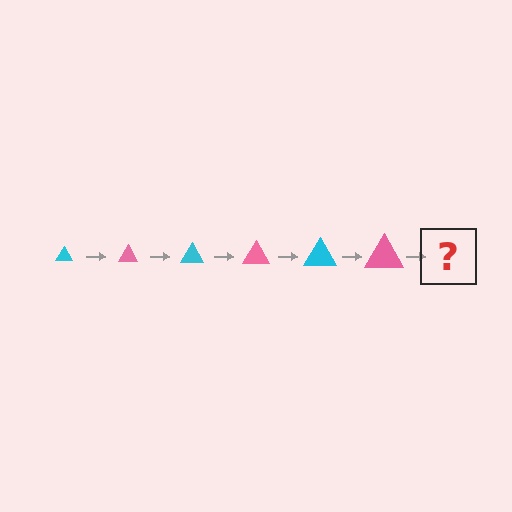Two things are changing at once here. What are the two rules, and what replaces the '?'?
The two rules are that the triangle grows larger each step and the color cycles through cyan and pink. The '?' should be a cyan triangle, larger than the previous one.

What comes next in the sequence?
The next element should be a cyan triangle, larger than the previous one.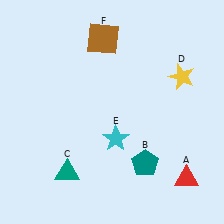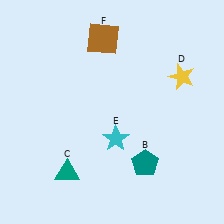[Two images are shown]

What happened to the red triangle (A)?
The red triangle (A) was removed in Image 2. It was in the bottom-right area of Image 1.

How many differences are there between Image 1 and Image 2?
There is 1 difference between the two images.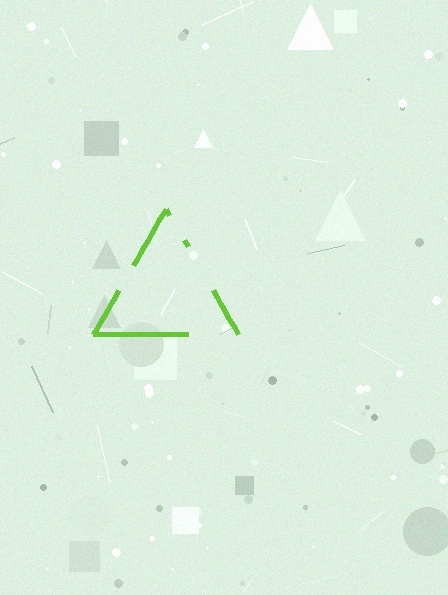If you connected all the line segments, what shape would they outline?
They would outline a triangle.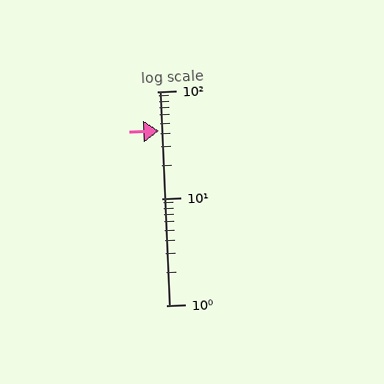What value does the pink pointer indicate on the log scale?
The pointer indicates approximately 43.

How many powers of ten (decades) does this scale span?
The scale spans 2 decades, from 1 to 100.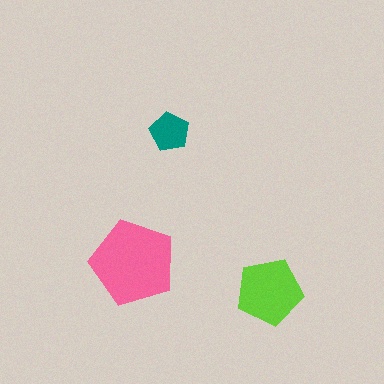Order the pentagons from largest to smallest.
the pink one, the lime one, the teal one.